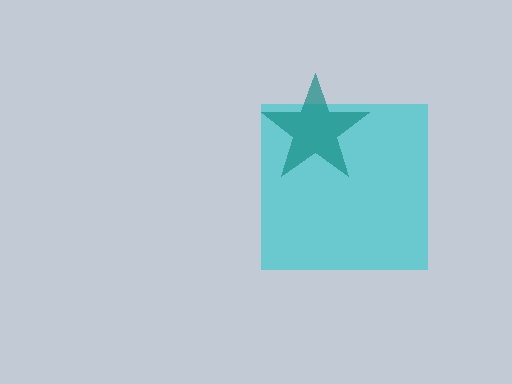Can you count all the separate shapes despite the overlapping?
Yes, there are 2 separate shapes.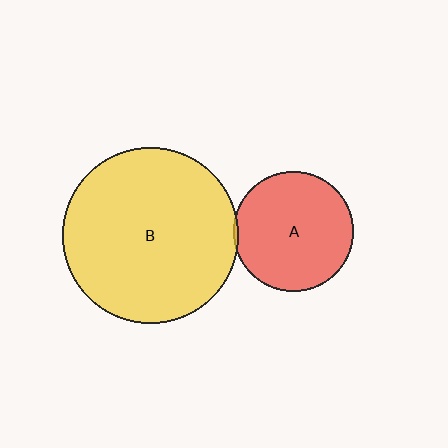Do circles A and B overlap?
Yes.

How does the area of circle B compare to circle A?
Approximately 2.1 times.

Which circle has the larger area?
Circle B (yellow).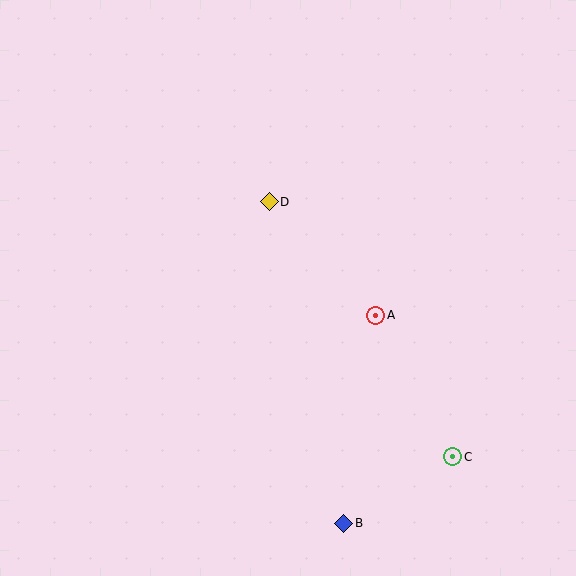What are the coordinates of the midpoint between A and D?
The midpoint between A and D is at (323, 259).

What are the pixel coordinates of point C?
Point C is at (453, 457).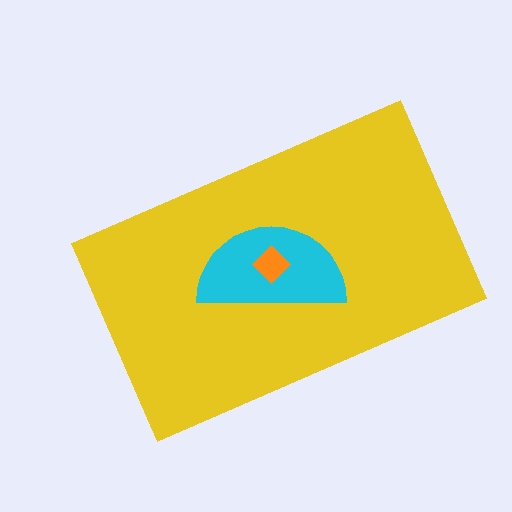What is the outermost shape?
The yellow rectangle.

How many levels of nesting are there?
3.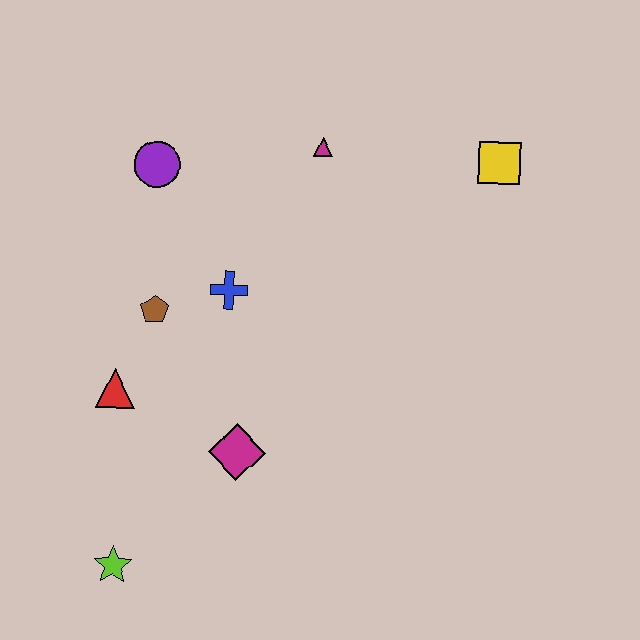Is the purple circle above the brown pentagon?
Yes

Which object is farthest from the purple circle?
The lime star is farthest from the purple circle.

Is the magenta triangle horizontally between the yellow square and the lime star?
Yes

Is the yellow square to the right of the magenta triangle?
Yes